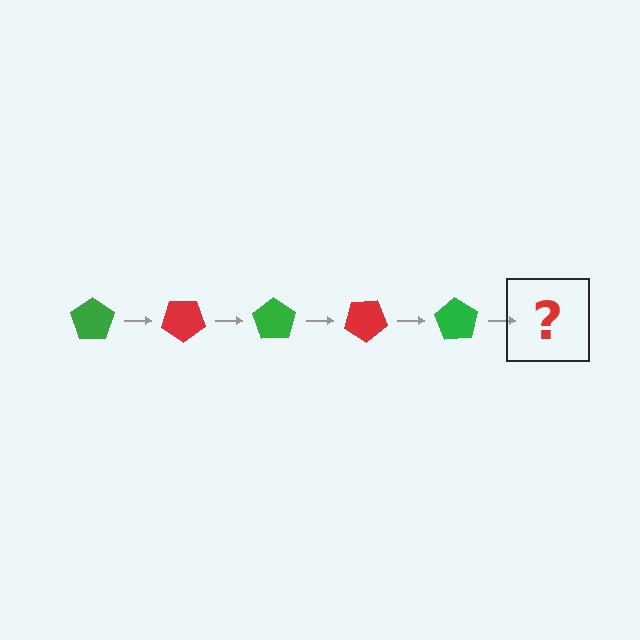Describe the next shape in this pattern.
It should be a red pentagon, rotated 175 degrees from the start.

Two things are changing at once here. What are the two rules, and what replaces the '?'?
The two rules are that it rotates 35 degrees each step and the color cycles through green and red. The '?' should be a red pentagon, rotated 175 degrees from the start.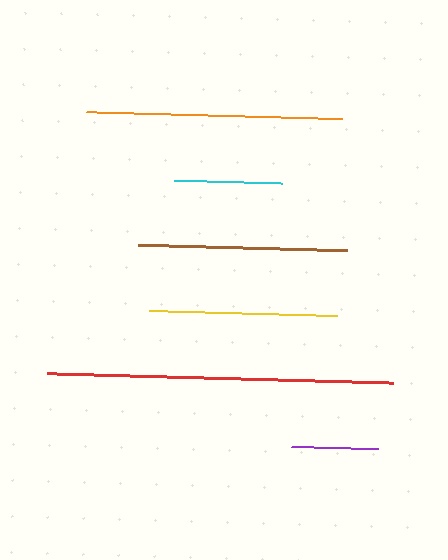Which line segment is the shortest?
The purple line is the shortest at approximately 87 pixels.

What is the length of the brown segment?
The brown segment is approximately 209 pixels long.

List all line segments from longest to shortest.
From longest to shortest: red, orange, brown, yellow, cyan, purple.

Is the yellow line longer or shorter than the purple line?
The yellow line is longer than the purple line.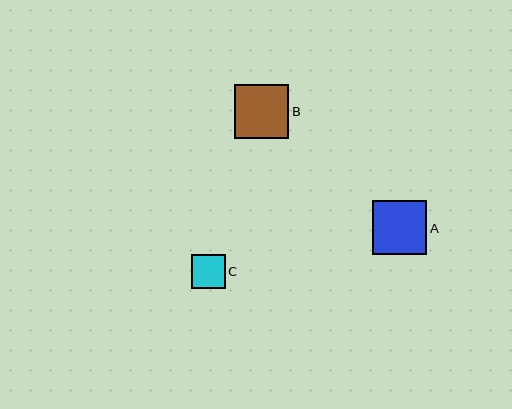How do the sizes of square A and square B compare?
Square A and square B are approximately the same size.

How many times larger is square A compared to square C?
Square A is approximately 1.6 times the size of square C.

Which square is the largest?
Square A is the largest with a size of approximately 54 pixels.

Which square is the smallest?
Square C is the smallest with a size of approximately 34 pixels.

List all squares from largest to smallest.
From largest to smallest: A, B, C.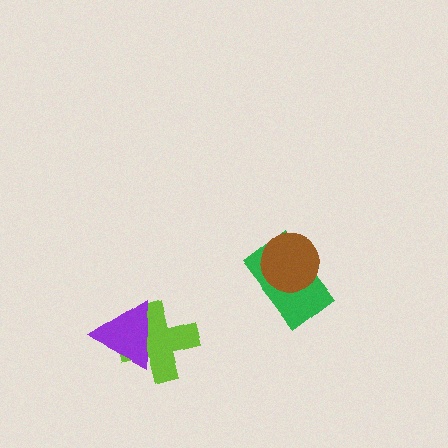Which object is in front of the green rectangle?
The brown circle is in front of the green rectangle.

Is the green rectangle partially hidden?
Yes, it is partially covered by another shape.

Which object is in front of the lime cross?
The purple triangle is in front of the lime cross.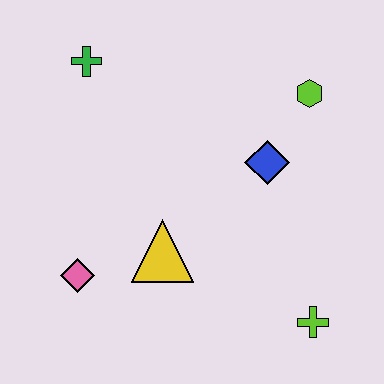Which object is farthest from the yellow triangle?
The lime hexagon is farthest from the yellow triangle.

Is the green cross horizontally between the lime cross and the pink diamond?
Yes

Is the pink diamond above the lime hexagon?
No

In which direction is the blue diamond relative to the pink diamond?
The blue diamond is to the right of the pink diamond.